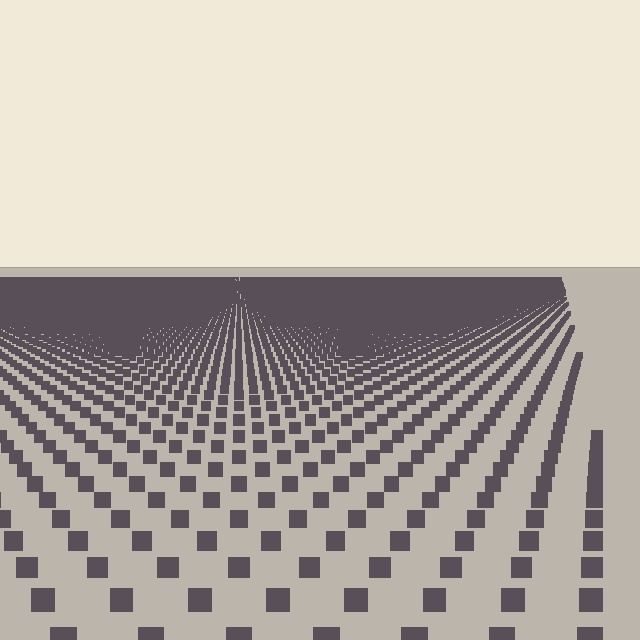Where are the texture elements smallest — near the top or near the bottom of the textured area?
Near the top.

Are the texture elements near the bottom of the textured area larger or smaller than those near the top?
Larger. Near the bottom, elements are closer to the viewer and appear at a bigger on-screen size.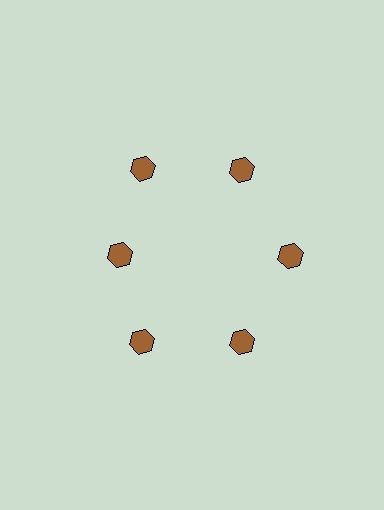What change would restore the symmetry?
The symmetry would be restored by moving it outward, back onto the ring so that all 6 hexagons sit at equal angles and equal distance from the center.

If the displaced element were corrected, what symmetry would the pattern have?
It would have 6-fold rotational symmetry — the pattern would map onto itself every 60 degrees.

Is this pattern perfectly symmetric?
No. The 6 brown hexagons are arranged in a ring, but one element near the 9 o'clock position is pulled inward toward the center, breaking the 6-fold rotational symmetry.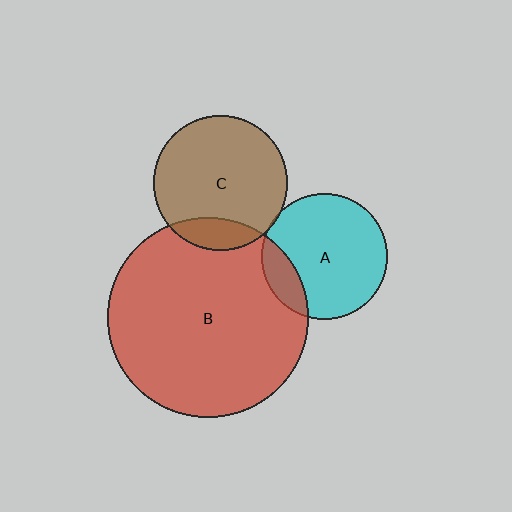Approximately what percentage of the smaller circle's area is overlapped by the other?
Approximately 5%.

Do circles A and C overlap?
Yes.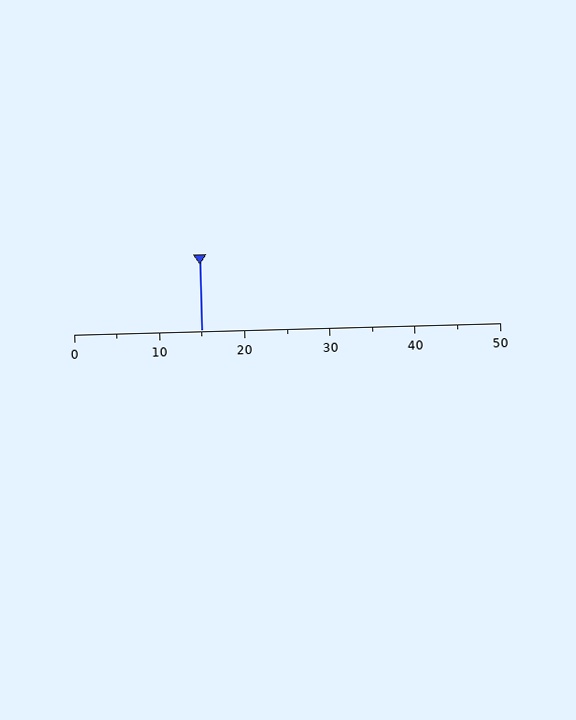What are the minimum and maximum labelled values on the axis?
The axis runs from 0 to 50.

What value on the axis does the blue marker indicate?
The marker indicates approximately 15.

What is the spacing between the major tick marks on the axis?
The major ticks are spaced 10 apart.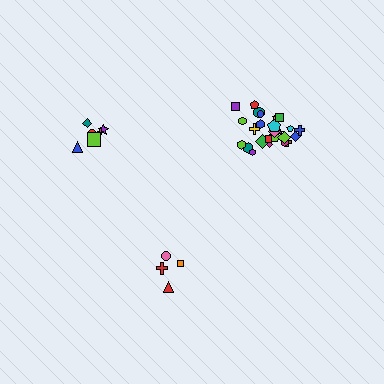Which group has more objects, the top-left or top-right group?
The top-right group.